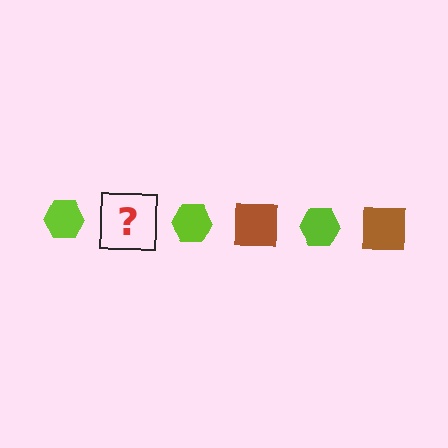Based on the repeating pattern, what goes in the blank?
The blank should be a brown square.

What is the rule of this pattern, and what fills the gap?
The rule is that the pattern alternates between lime hexagon and brown square. The gap should be filled with a brown square.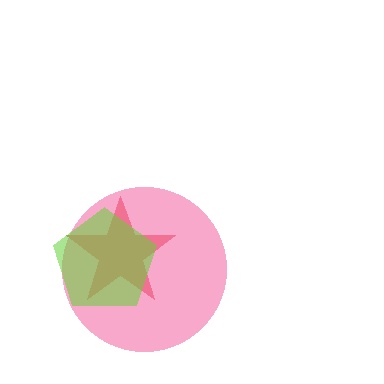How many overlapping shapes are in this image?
There are 3 overlapping shapes in the image.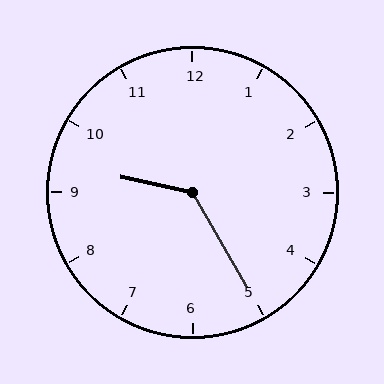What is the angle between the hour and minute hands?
Approximately 132 degrees.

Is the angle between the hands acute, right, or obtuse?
It is obtuse.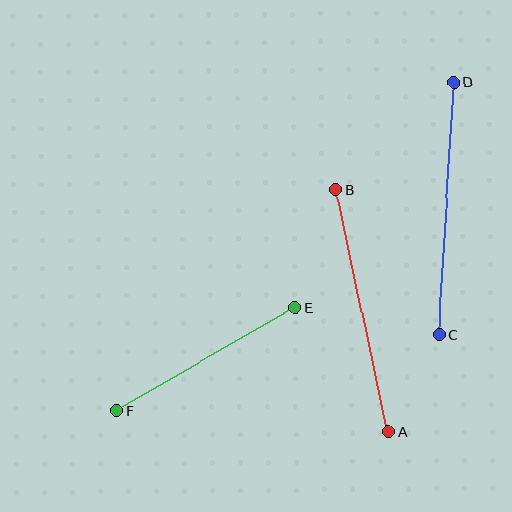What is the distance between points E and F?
The distance is approximately 206 pixels.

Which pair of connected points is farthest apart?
Points C and D are farthest apart.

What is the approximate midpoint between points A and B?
The midpoint is at approximately (362, 311) pixels.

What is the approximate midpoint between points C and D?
The midpoint is at approximately (446, 209) pixels.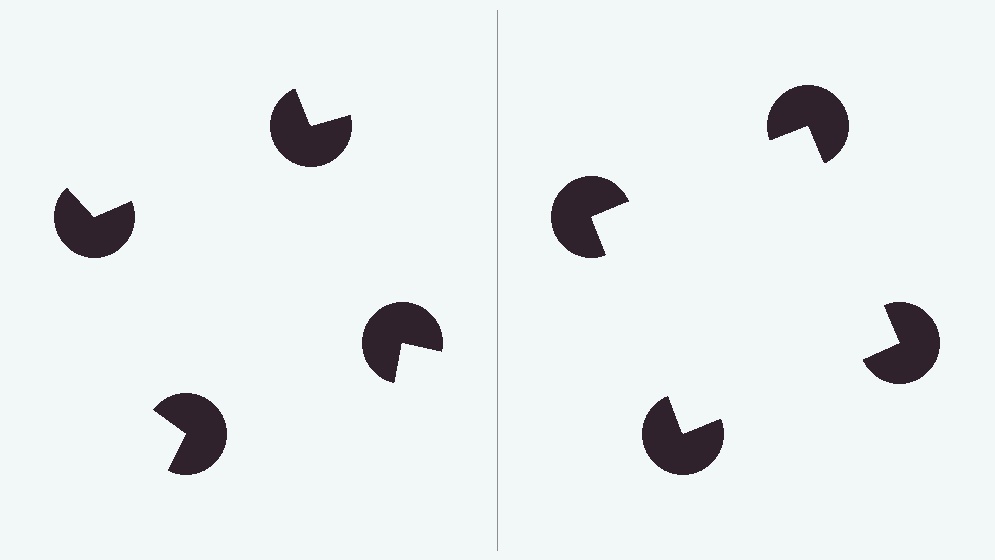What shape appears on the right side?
An illusory square.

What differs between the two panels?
The pac-man discs are positioned identically on both sides; only the wedge orientations differ. On the right they align to a square; on the left they are misaligned.